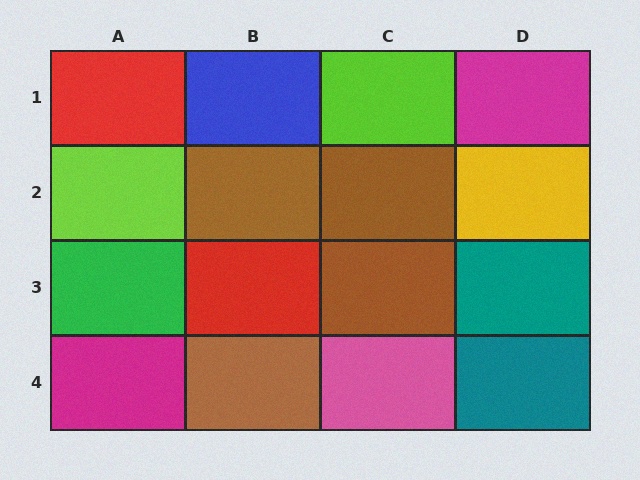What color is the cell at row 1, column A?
Red.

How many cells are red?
2 cells are red.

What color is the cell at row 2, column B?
Brown.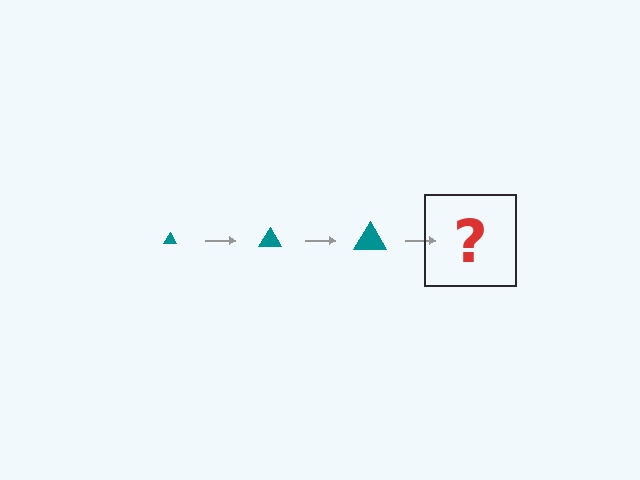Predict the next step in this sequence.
The next step is a teal triangle, larger than the previous one.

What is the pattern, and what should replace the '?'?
The pattern is that the triangle gets progressively larger each step. The '?' should be a teal triangle, larger than the previous one.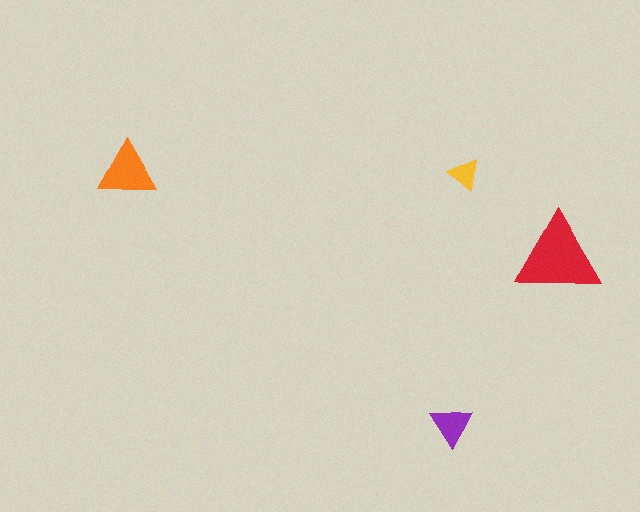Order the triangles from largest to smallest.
the red one, the orange one, the purple one, the yellow one.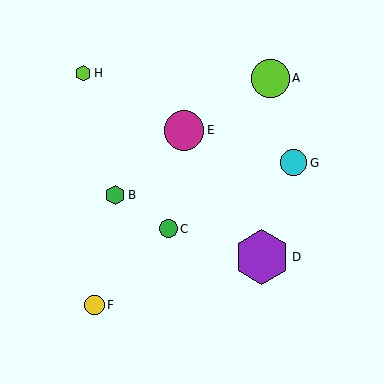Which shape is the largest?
The purple hexagon (labeled D) is the largest.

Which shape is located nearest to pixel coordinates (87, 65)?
The lime hexagon (labeled H) at (83, 73) is nearest to that location.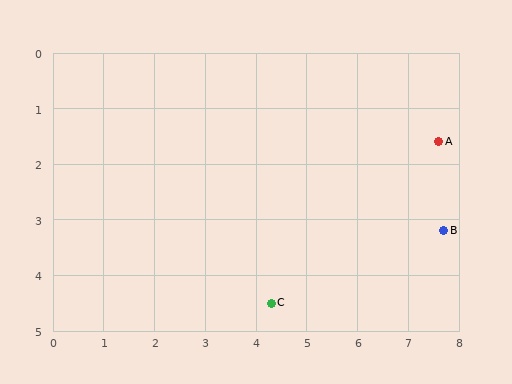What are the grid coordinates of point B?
Point B is at approximately (7.7, 3.2).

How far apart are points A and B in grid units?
Points A and B are about 1.6 grid units apart.